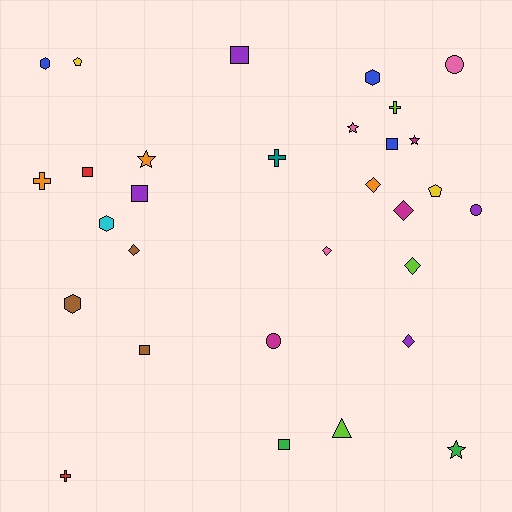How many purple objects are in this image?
There are 4 purple objects.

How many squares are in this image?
There are 6 squares.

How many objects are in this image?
There are 30 objects.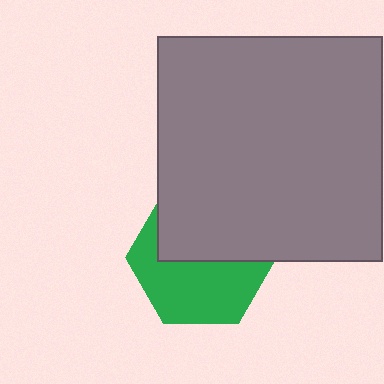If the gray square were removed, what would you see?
You would see the complete green hexagon.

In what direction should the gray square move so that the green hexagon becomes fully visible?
The gray square should move up. That is the shortest direction to clear the overlap and leave the green hexagon fully visible.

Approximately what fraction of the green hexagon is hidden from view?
Roughly 47% of the green hexagon is hidden behind the gray square.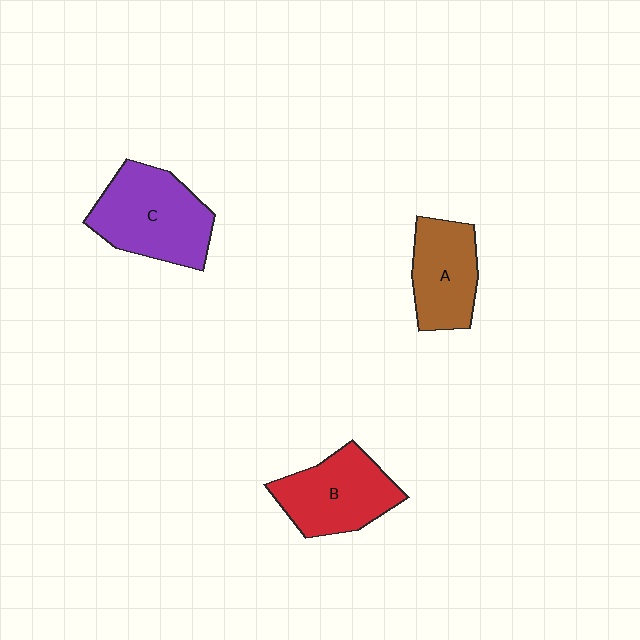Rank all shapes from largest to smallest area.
From largest to smallest: C (purple), B (red), A (brown).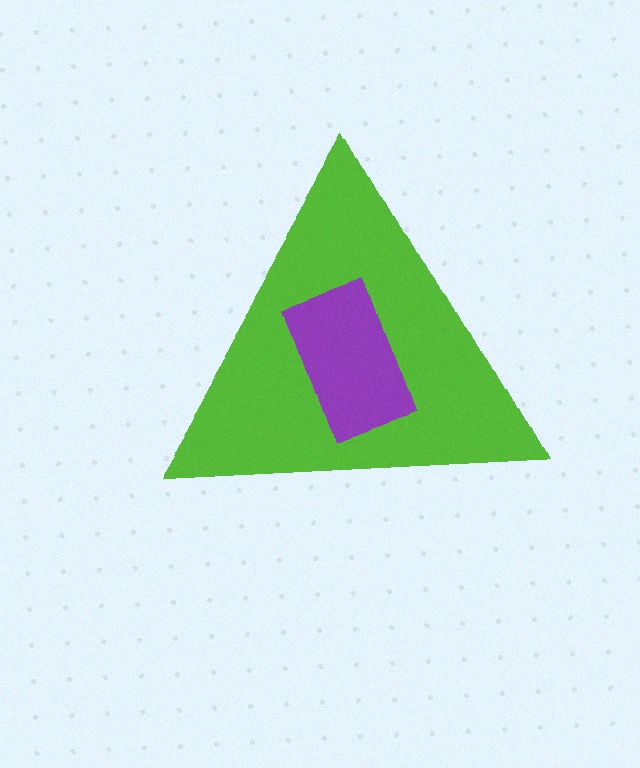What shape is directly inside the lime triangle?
The purple rectangle.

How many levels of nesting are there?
2.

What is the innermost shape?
The purple rectangle.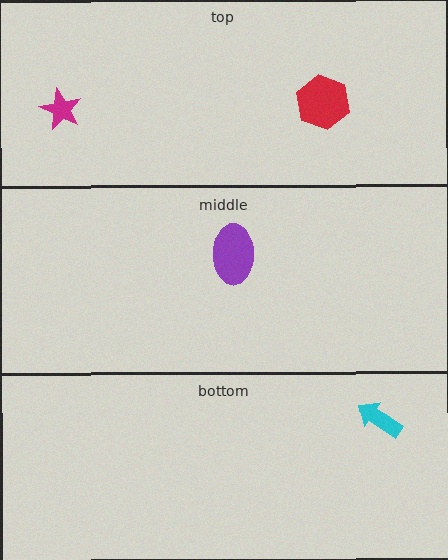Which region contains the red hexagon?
The top region.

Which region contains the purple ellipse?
The middle region.